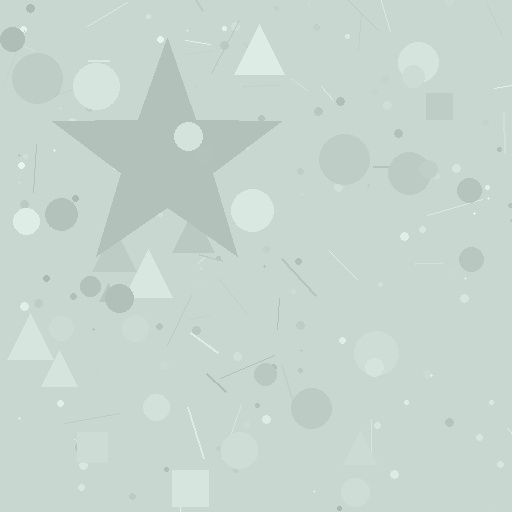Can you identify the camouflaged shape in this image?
The camouflaged shape is a star.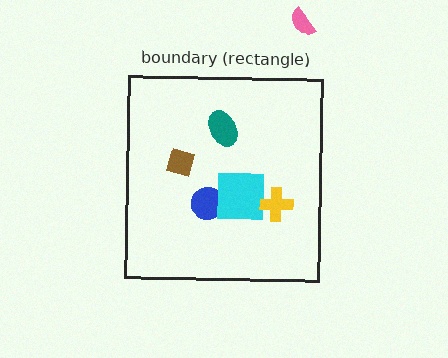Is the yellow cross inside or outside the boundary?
Inside.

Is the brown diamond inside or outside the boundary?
Inside.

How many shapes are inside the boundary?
5 inside, 1 outside.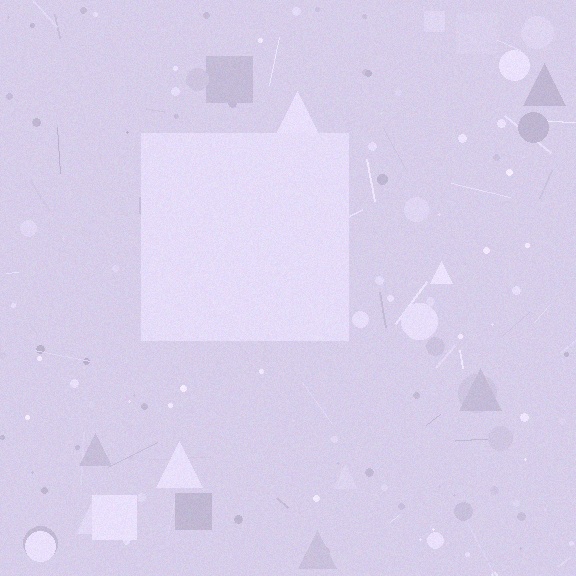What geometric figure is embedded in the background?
A square is embedded in the background.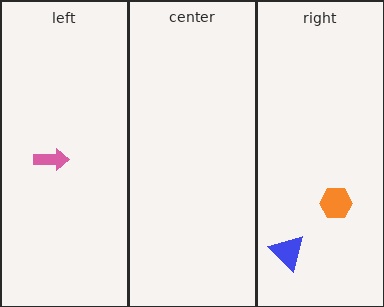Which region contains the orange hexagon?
The right region.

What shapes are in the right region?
The blue triangle, the orange hexagon.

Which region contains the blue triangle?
The right region.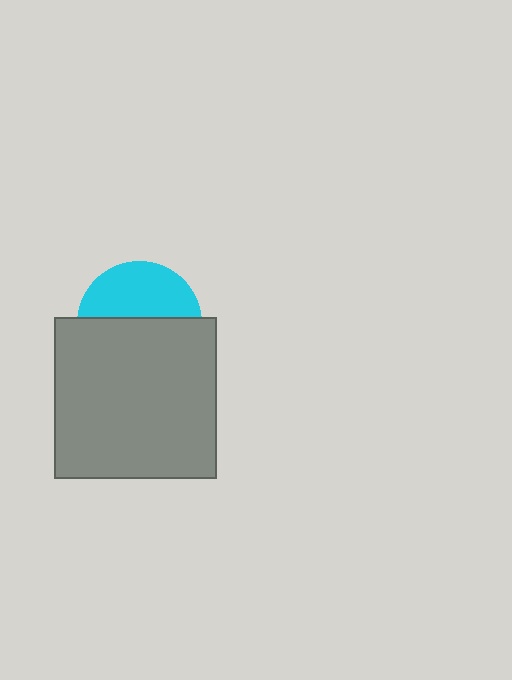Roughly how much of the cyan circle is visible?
A small part of it is visible (roughly 44%).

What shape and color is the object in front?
The object in front is a gray square.